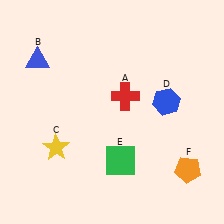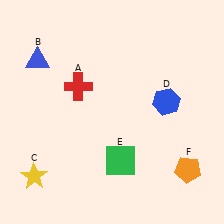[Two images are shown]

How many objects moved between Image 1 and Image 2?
2 objects moved between the two images.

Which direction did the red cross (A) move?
The red cross (A) moved left.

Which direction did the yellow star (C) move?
The yellow star (C) moved down.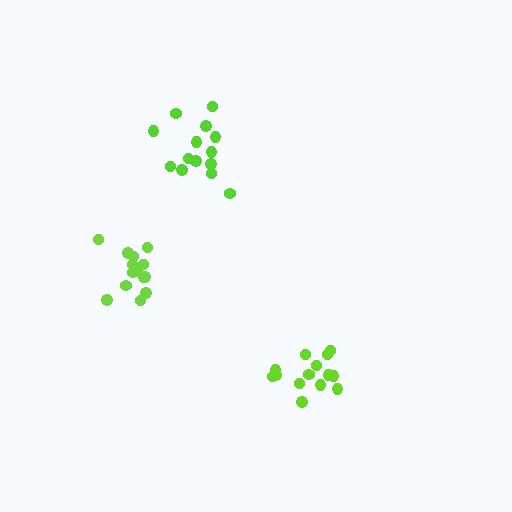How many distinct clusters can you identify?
There are 3 distinct clusters.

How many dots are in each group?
Group 1: 14 dots, Group 2: 14 dots, Group 3: 15 dots (43 total).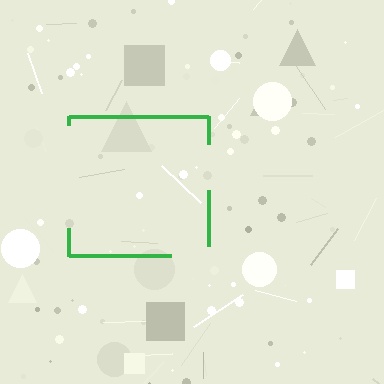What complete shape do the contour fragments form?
The contour fragments form a square.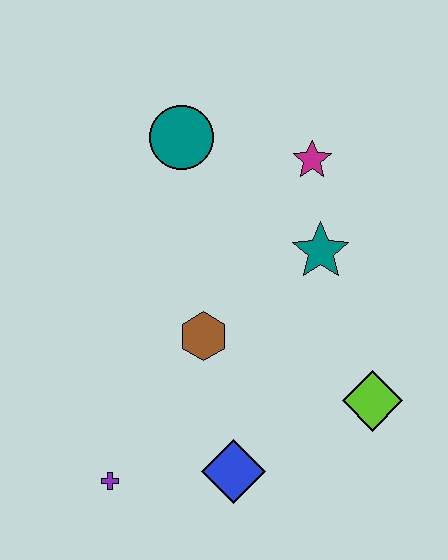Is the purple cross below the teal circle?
Yes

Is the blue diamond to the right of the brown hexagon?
Yes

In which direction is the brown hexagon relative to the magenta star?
The brown hexagon is below the magenta star.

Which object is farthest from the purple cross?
The magenta star is farthest from the purple cross.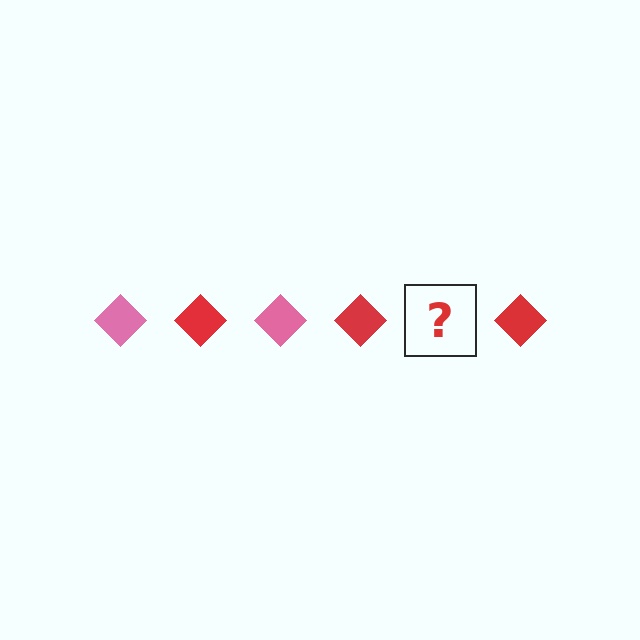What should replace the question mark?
The question mark should be replaced with a pink diamond.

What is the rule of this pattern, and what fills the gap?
The rule is that the pattern cycles through pink, red diamonds. The gap should be filled with a pink diamond.